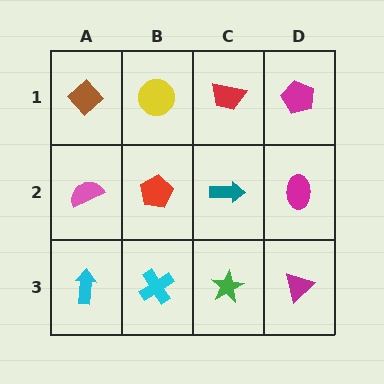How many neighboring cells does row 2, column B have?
4.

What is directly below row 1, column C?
A teal arrow.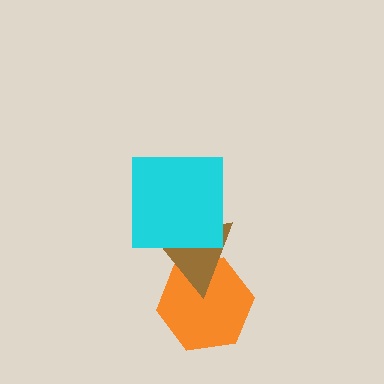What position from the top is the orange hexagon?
The orange hexagon is 3rd from the top.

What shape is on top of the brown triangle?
The cyan square is on top of the brown triangle.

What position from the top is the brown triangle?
The brown triangle is 2nd from the top.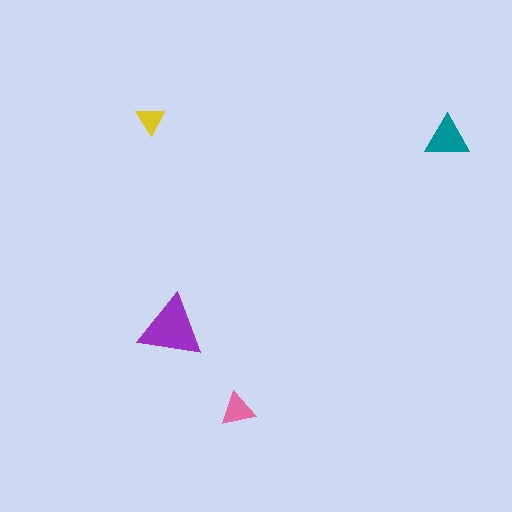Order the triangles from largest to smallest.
the purple one, the teal one, the pink one, the yellow one.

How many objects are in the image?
There are 4 objects in the image.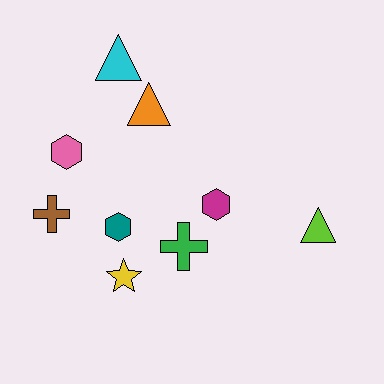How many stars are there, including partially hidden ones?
There is 1 star.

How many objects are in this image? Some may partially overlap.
There are 9 objects.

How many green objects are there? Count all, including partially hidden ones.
There is 1 green object.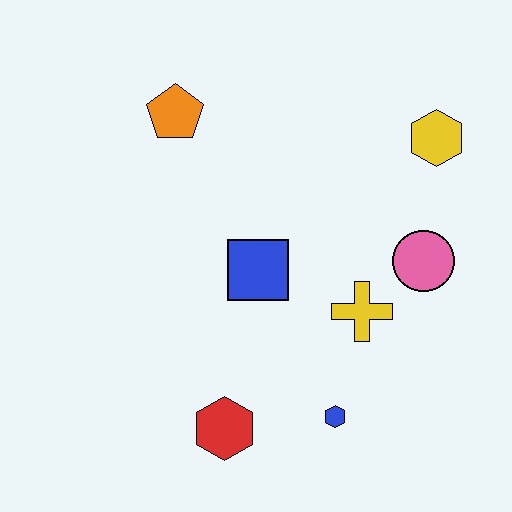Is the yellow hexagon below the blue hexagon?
No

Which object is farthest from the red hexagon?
The yellow hexagon is farthest from the red hexagon.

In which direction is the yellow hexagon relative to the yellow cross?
The yellow hexagon is above the yellow cross.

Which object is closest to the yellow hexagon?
The pink circle is closest to the yellow hexagon.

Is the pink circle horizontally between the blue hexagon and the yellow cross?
No